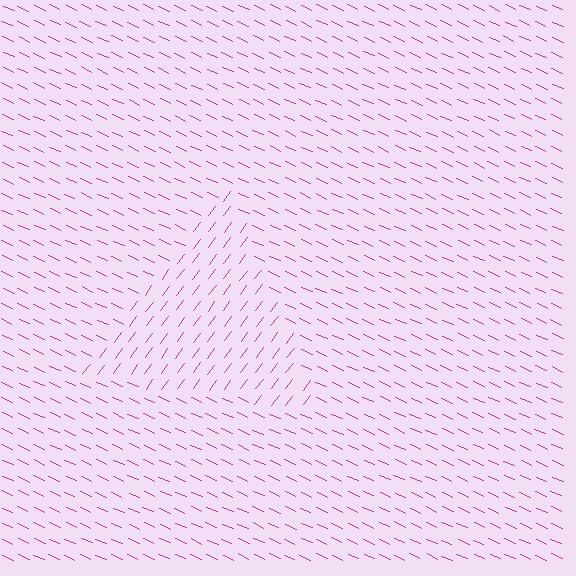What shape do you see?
I see a triangle.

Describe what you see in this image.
The image is filled with small magenta line segments. A triangle region in the image has lines oriented differently from the surrounding lines, creating a visible texture boundary.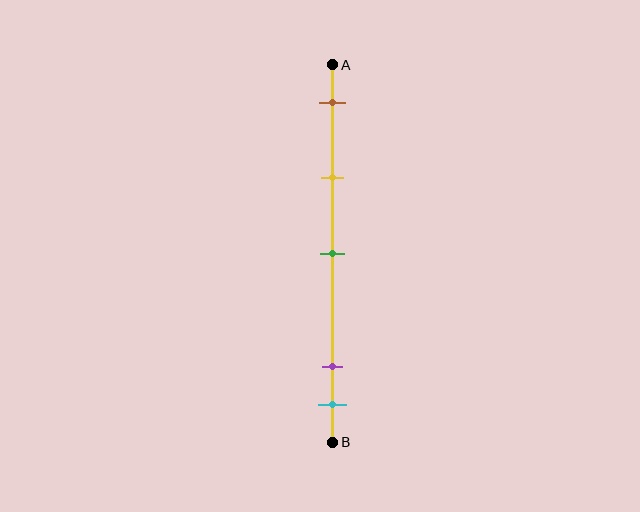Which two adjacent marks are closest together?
The purple and cyan marks are the closest adjacent pair.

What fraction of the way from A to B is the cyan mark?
The cyan mark is approximately 90% (0.9) of the way from A to B.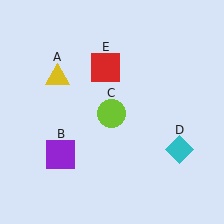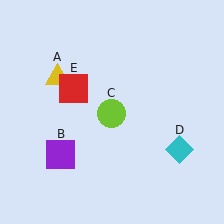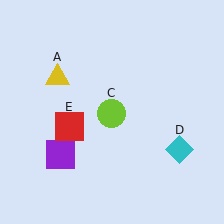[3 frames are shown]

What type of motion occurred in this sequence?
The red square (object E) rotated counterclockwise around the center of the scene.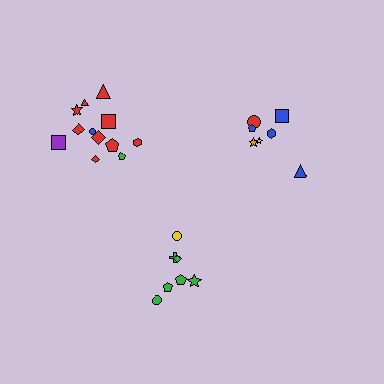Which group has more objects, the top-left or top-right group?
The top-left group.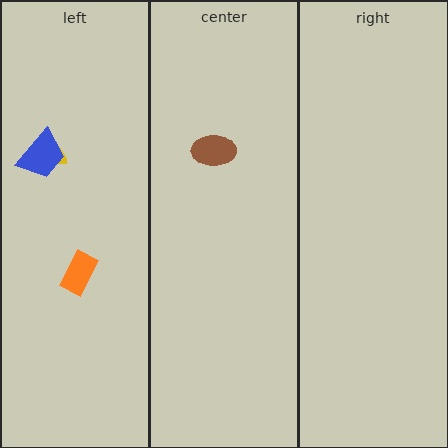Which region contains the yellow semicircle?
The left region.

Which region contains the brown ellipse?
The center region.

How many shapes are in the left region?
3.